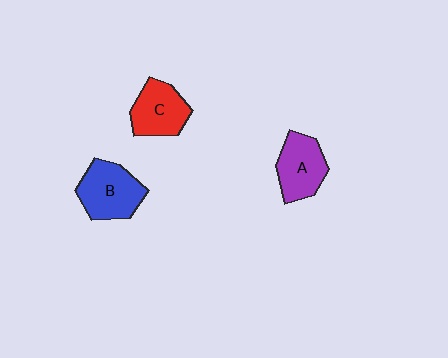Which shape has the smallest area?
Shape C (red).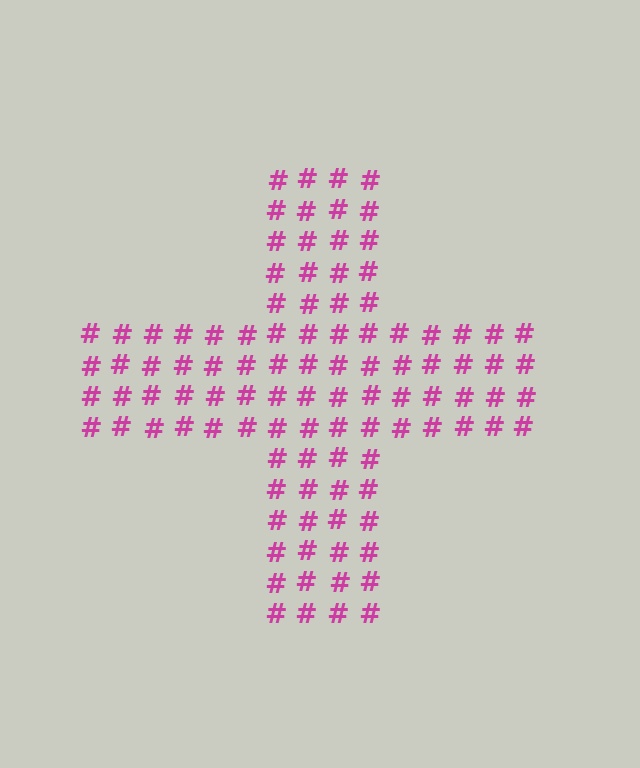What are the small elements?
The small elements are hash symbols.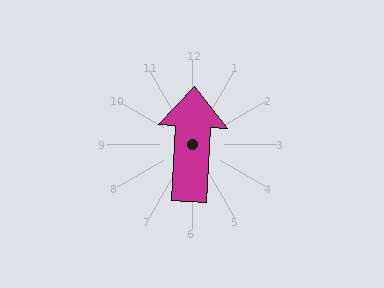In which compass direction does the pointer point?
North.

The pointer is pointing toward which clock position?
Roughly 12 o'clock.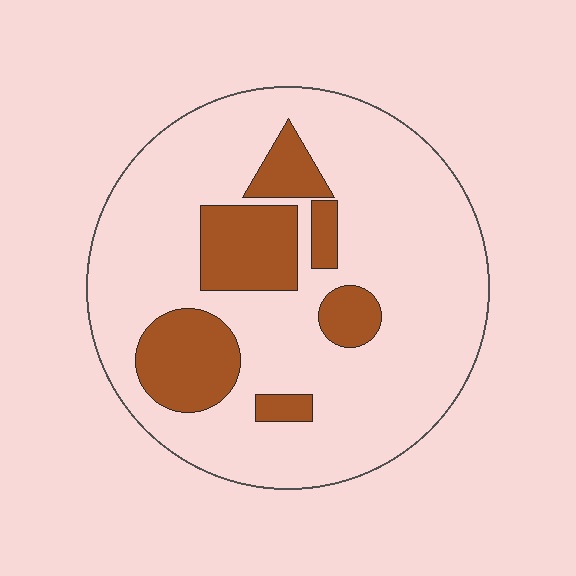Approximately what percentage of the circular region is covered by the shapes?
Approximately 20%.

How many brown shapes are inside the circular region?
6.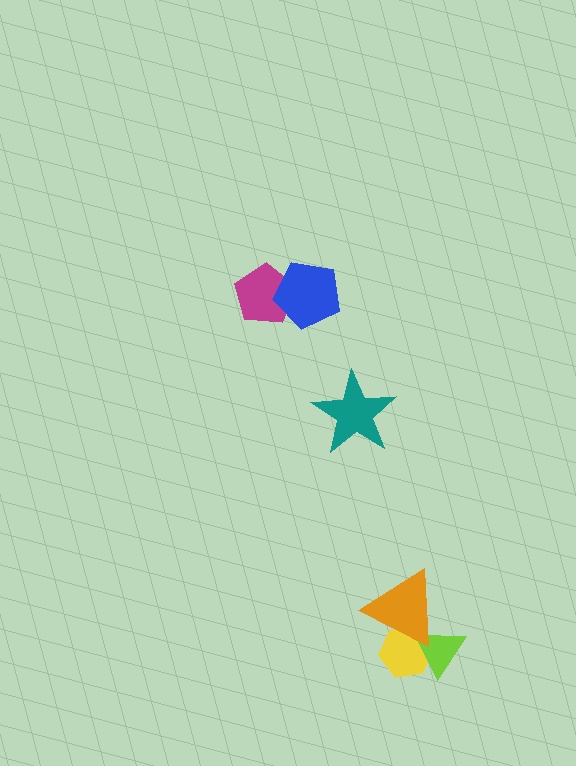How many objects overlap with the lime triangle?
2 objects overlap with the lime triangle.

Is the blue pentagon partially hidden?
No, no other shape covers it.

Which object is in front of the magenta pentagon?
The blue pentagon is in front of the magenta pentagon.